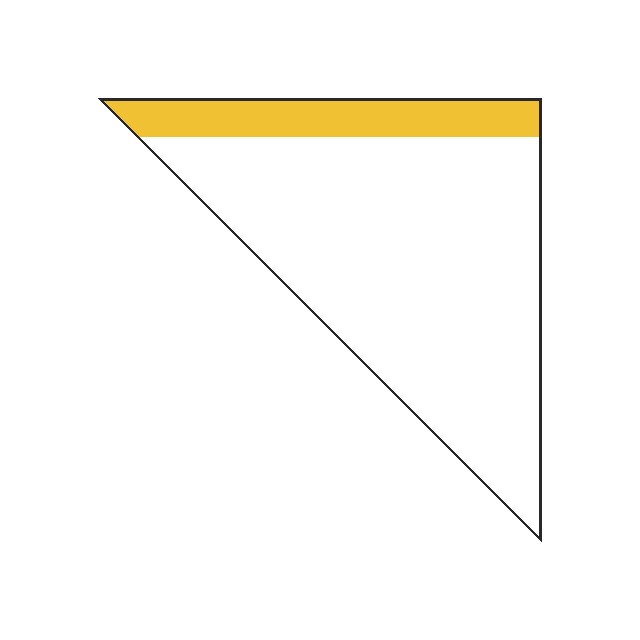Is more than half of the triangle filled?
No.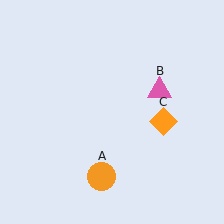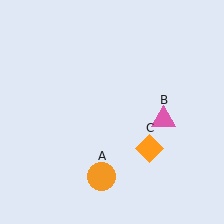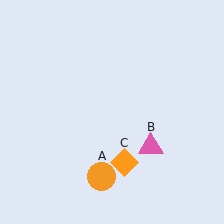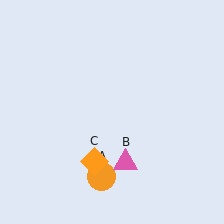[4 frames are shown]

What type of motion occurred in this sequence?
The pink triangle (object B), orange diamond (object C) rotated clockwise around the center of the scene.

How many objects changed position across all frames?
2 objects changed position: pink triangle (object B), orange diamond (object C).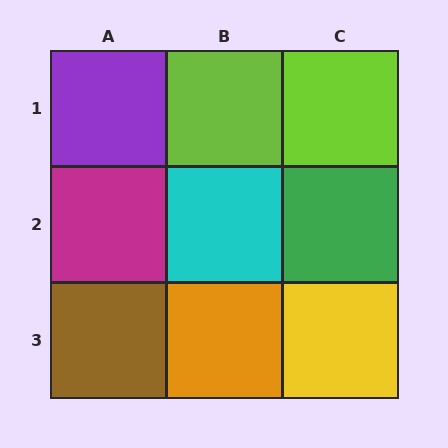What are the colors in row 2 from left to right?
Magenta, cyan, green.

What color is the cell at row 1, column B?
Lime.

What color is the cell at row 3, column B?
Orange.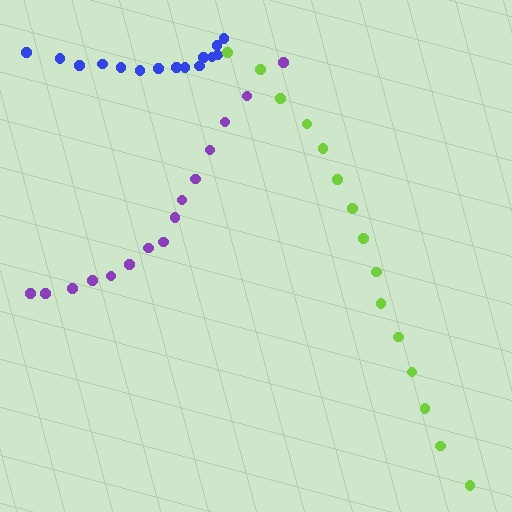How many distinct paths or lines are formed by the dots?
There are 3 distinct paths.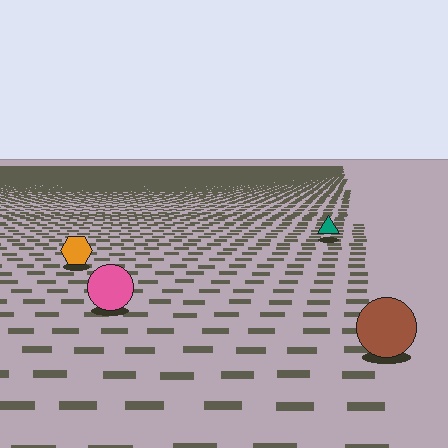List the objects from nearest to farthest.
From nearest to farthest: the brown circle, the pink circle, the orange hexagon, the teal triangle.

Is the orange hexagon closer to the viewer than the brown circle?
No. The brown circle is closer — you can tell from the texture gradient: the ground texture is coarser near it.